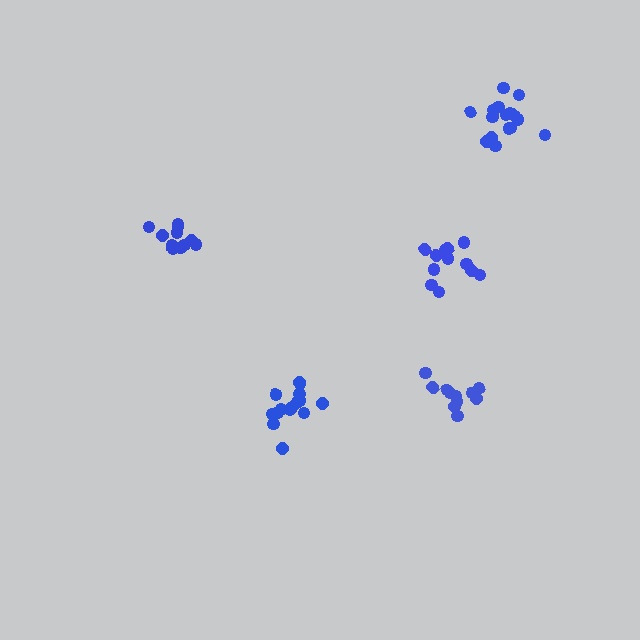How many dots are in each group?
Group 1: 11 dots, Group 2: 13 dots, Group 3: 15 dots, Group 4: 11 dots, Group 5: 16 dots (66 total).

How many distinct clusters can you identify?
There are 5 distinct clusters.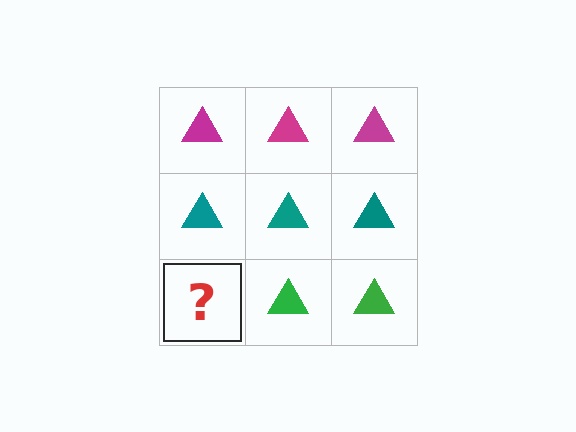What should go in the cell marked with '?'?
The missing cell should contain a green triangle.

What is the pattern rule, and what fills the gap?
The rule is that each row has a consistent color. The gap should be filled with a green triangle.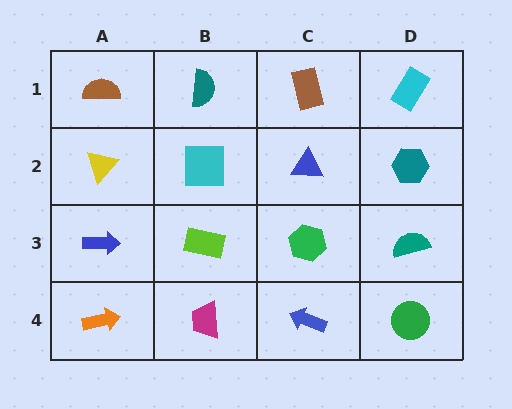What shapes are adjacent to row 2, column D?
A cyan rectangle (row 1, column D), a teal semicircle (row 3, column D), a blue triangle (row 2, column C).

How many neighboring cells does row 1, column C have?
3.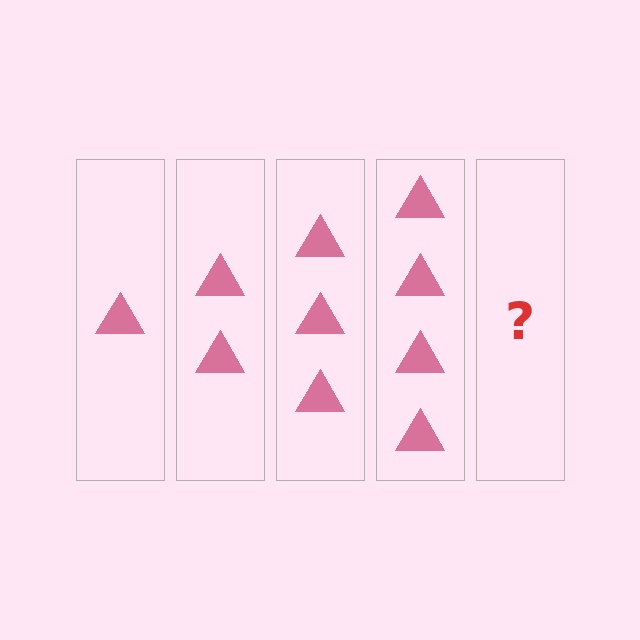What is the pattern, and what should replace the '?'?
The pattern is that each step adds one more triangle. The '?' should be 5 triangles.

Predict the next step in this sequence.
The next step is 5 triangles.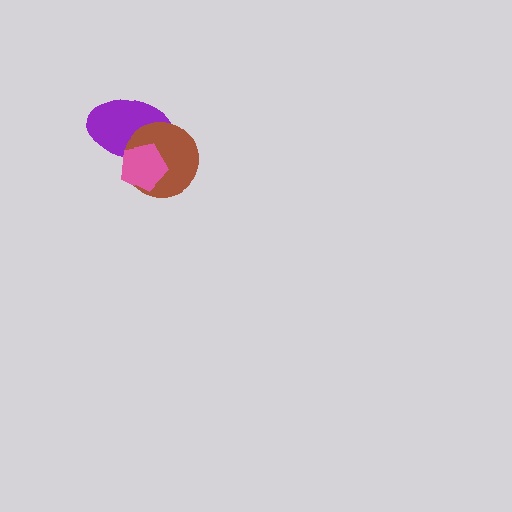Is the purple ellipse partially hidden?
Yes, it is partially covered by another shape.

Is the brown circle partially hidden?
Yes, it is partially covered by another shape.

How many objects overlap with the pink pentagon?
2 objects overlap with the pink pentagon.